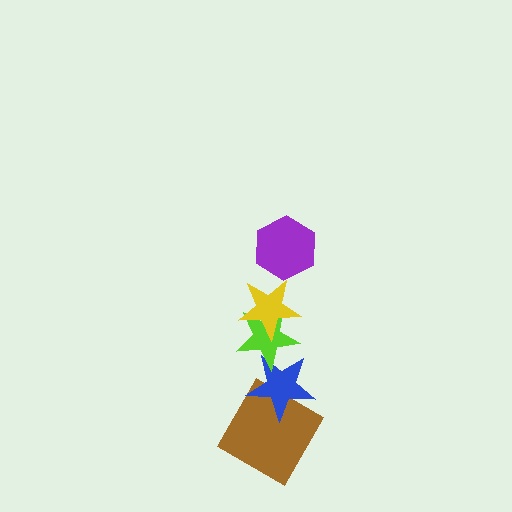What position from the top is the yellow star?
The yellow star is 2nd from the top.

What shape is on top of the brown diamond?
The blue star is on top of the brown diamond.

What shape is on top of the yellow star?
The purple hexagon is on top of the yellow star.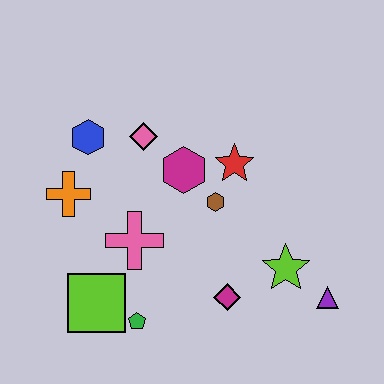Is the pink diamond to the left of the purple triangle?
Yes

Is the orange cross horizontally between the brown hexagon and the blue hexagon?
No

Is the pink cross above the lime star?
Yes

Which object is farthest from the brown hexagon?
The lime square is farthest from the brown hexagon.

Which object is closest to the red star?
The brown hexagon is closest to the red star.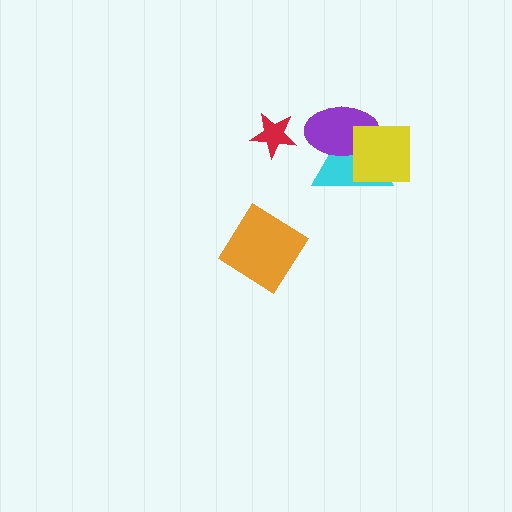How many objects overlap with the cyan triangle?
2 objects overlap with the cyan triangle.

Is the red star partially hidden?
No, no other shape covers it.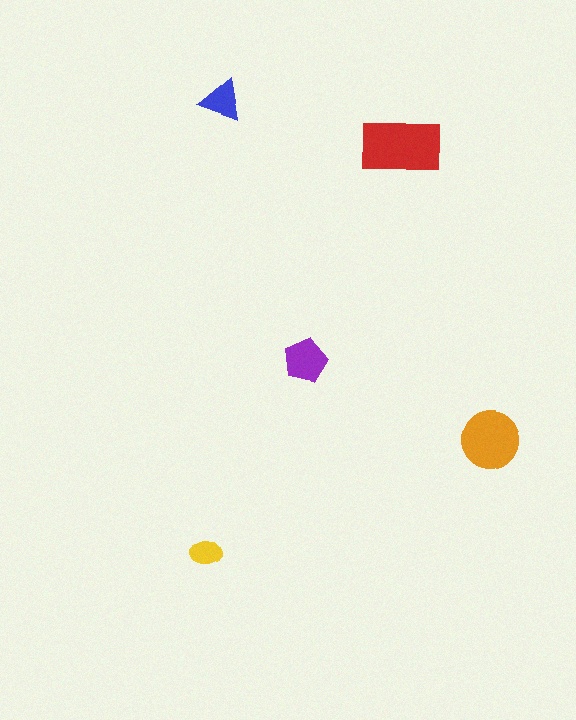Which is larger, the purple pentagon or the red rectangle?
The red rectangle.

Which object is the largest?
The red rectangle.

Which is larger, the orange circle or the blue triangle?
The orange circle.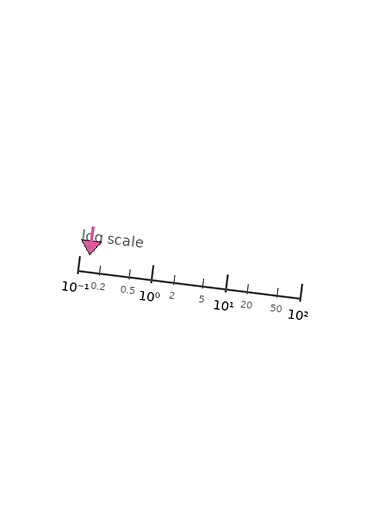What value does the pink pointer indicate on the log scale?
The pointer indicates approximately 0.14.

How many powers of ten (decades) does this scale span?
The scale spans 3 decades, from 0.1 to 100.